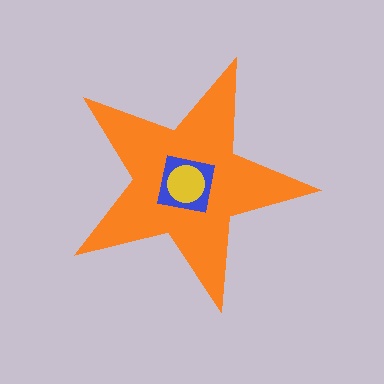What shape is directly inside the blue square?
The yellow circle.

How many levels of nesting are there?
3.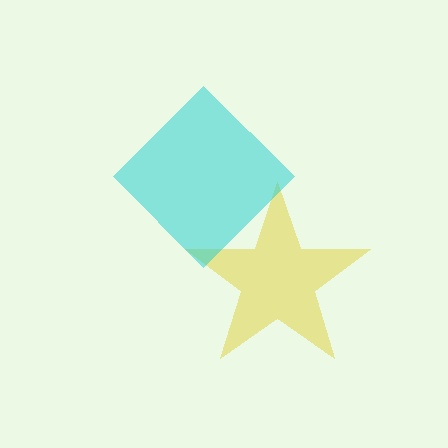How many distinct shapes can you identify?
There are 2 distinct shapes: a yellow star, a cyan diamond.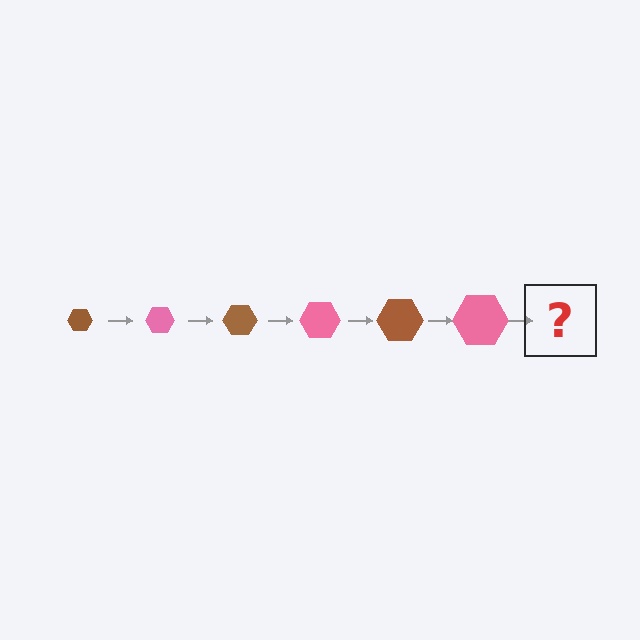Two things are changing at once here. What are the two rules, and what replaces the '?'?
The two rules are that the hexagon grows larger each step and the color cycles through brown and pink. The '?' should be a brown hexagon, larger than the previous one.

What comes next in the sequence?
The next element should be a brown hexagon, larger than the previous one.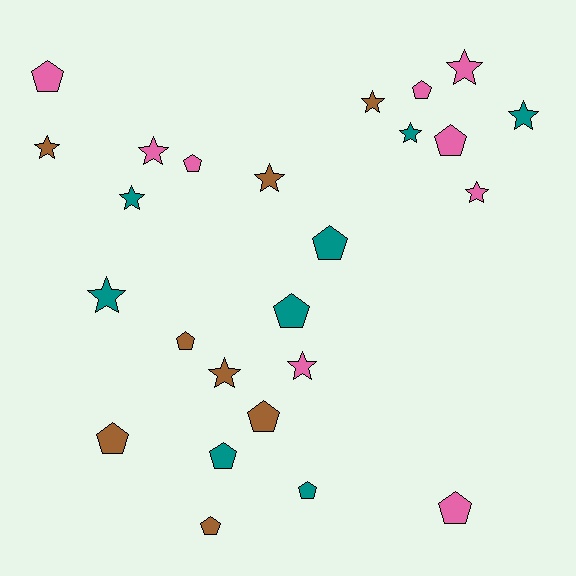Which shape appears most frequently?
Pentagon, with 13 objects.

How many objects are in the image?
There are 25 objects.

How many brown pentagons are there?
There are 4 brown pentagons.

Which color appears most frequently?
Pink, with 9 objects.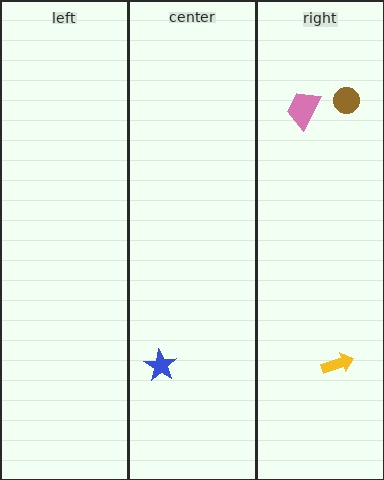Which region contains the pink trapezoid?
The right region.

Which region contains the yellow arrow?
The right region.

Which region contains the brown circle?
The right region.